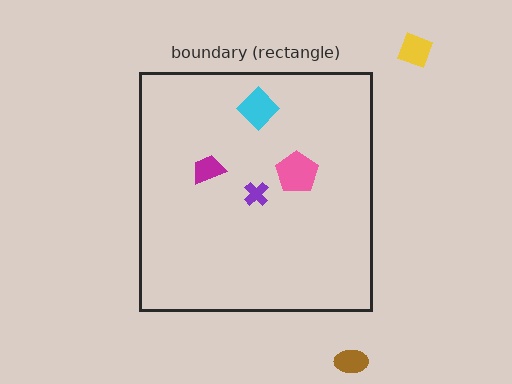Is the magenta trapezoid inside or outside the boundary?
Inside.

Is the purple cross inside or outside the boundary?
Inside.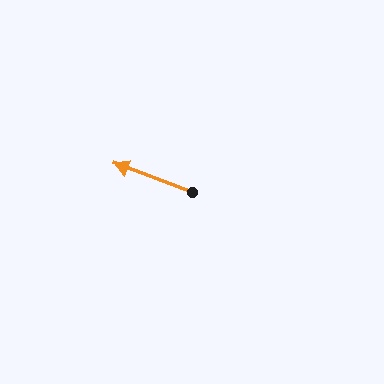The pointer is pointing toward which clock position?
Roughly 10 o'clock.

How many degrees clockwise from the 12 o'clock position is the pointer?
Approximately 290 degrees.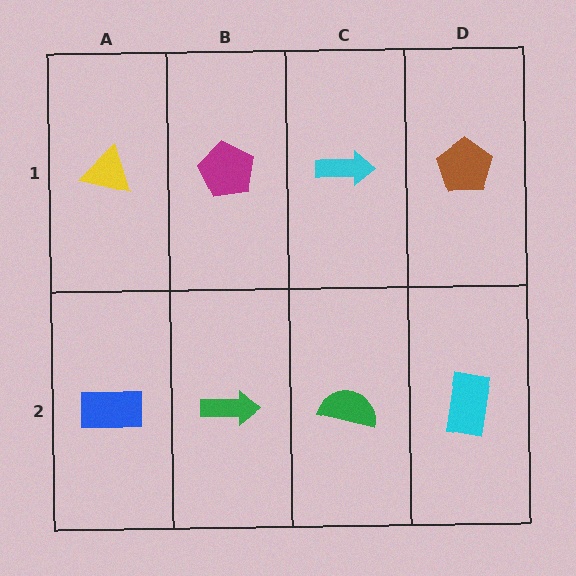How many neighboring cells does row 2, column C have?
3.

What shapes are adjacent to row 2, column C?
A cyan arrow (row 1, column C), a green arrow (row 2, column B), a cyan rectangle (row 2, column D).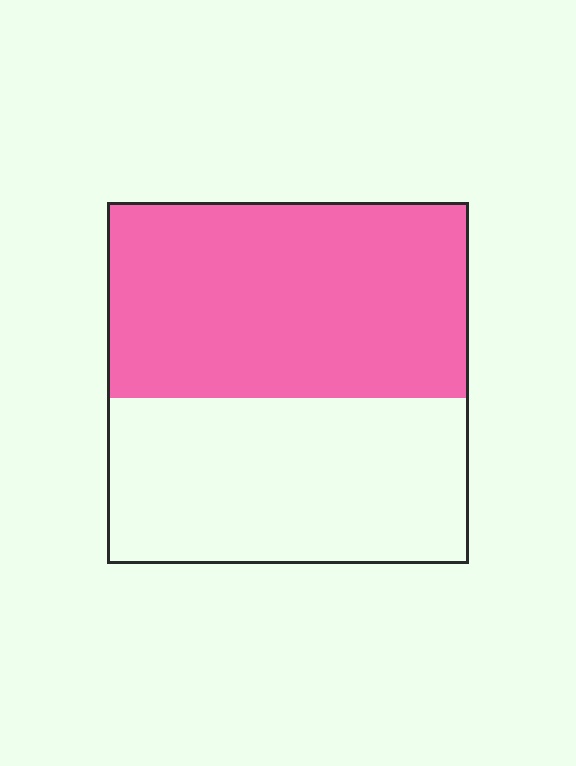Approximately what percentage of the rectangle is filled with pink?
Approximately 55%.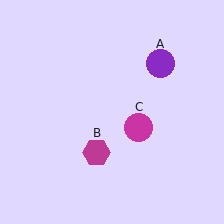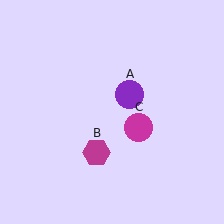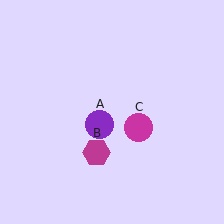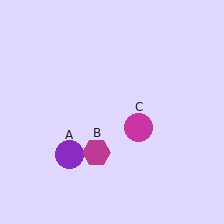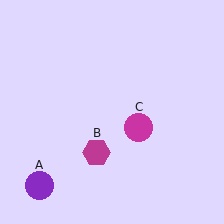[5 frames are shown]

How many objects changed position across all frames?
1 object changed position: purple circle (object A).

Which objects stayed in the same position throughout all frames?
Magenta hexagon (object B) and magenta circle (object C) remained stationary.